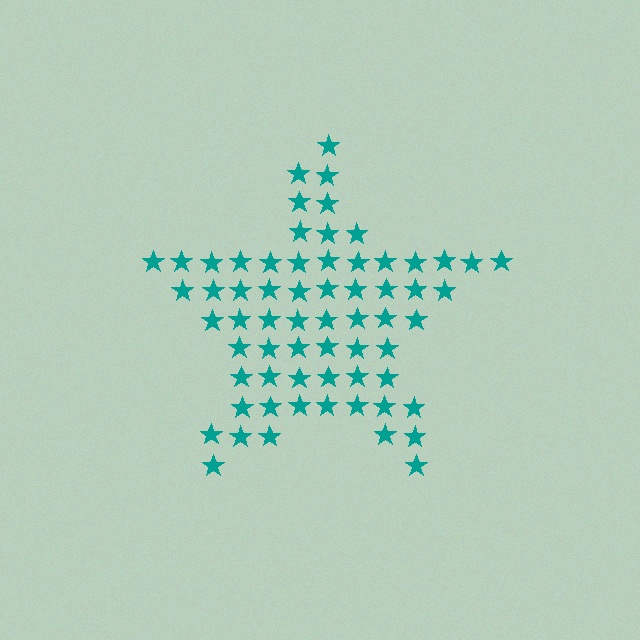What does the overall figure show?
The overall figure shows a star.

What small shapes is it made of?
It is made of small stars.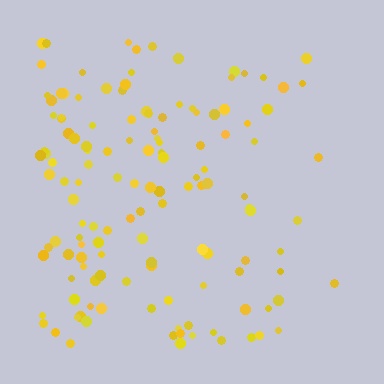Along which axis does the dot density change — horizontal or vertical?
Horizontal.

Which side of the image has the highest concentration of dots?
The left.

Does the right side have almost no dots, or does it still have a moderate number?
Still a moderate number, just noticeably fewer than the left.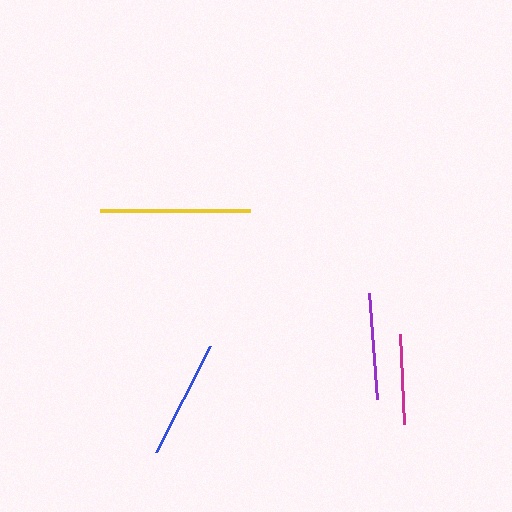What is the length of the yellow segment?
The yellow segment is approximately 150 pixels long.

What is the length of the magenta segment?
The magenta segment is approximately 90 pixels long.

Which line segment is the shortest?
The magenta line is the shortest at approximately 90 pixels.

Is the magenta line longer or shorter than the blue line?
The blue line is longer than the magenta line.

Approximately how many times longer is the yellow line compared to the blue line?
The yellow line is approximately 1.3 times the length of the blue line.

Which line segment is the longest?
The yellow line is the longest at approximately 150 pixels.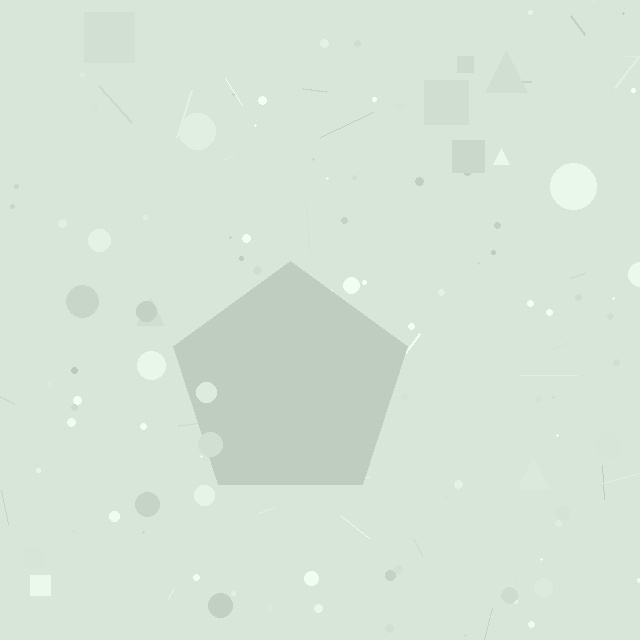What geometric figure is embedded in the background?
A pentagon is embedded in the background.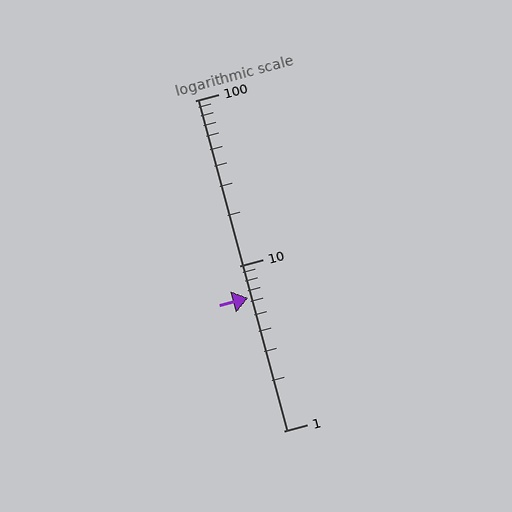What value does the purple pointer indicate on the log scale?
The pointer indicates approximately 6.4.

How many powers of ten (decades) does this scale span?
The scale spans 2 decades, from 1 to 100.